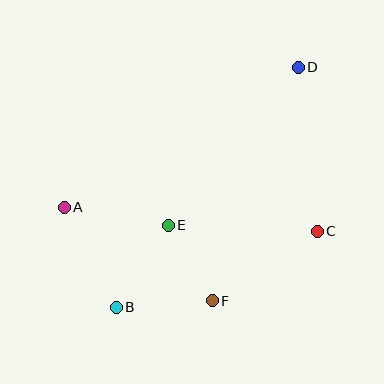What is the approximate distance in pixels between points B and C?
The distance between B and C is approximately 215 pixels.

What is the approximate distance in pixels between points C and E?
The distance between C and E is approximately 149 pixels.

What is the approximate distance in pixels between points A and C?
The distance between A and C is approximately 254 pixels.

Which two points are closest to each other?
Points E and F are closest to each other.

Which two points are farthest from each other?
Points B and D are farthest from each other.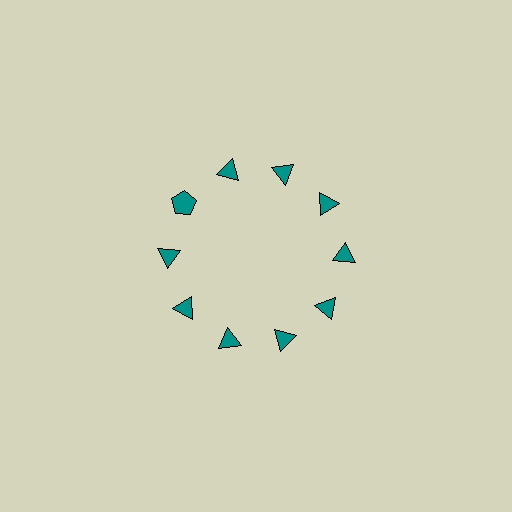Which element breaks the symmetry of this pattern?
The teal pentagon at roughly the 10 o'clock position breaks the symmetry. All other shapes are teal triangles.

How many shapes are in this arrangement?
There are 10 shapes arranged in a ring pattern.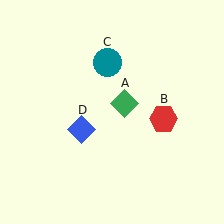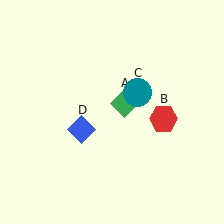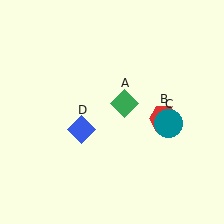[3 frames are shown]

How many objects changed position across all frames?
1 object changed position: teal circle (object C).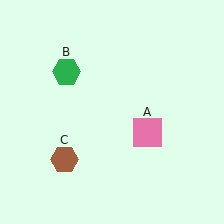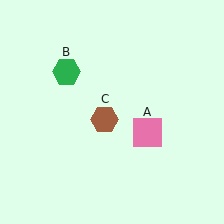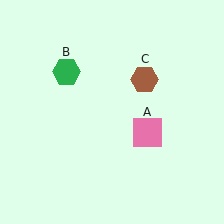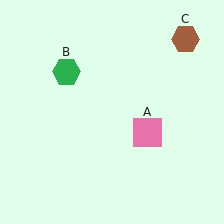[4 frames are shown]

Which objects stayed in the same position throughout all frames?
Pink square (object A) and green hexagon (object B) remained stationary.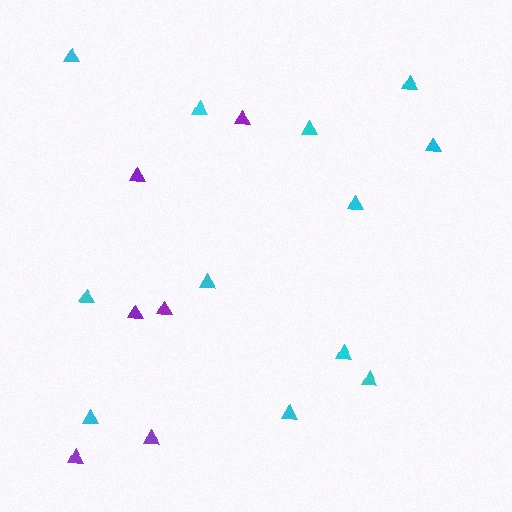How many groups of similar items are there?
There are 2 groups: one group of cyan triangles (12) and one group of purple triangles (6).